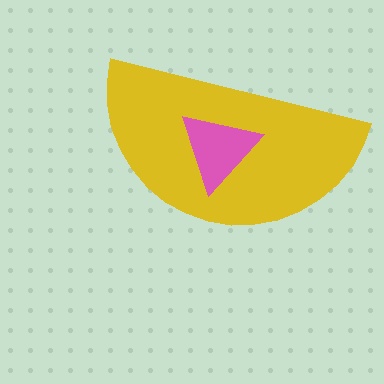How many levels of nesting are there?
2.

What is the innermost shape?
The pink triangle.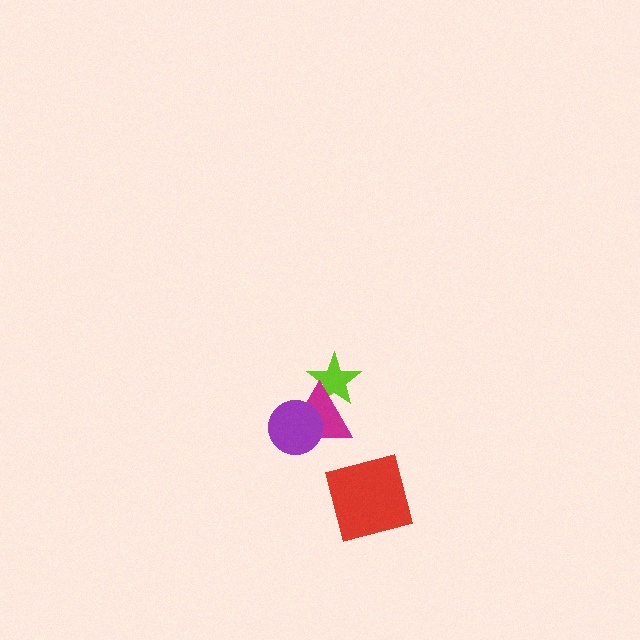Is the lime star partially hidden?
Yes, it is partially covered by another shape.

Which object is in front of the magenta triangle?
The purple circle is in front of the magenta triangle.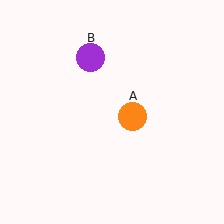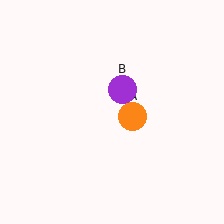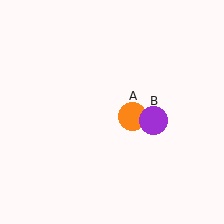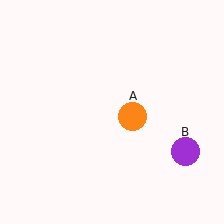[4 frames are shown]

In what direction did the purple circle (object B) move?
The purple circle (object B) moved down and to the right.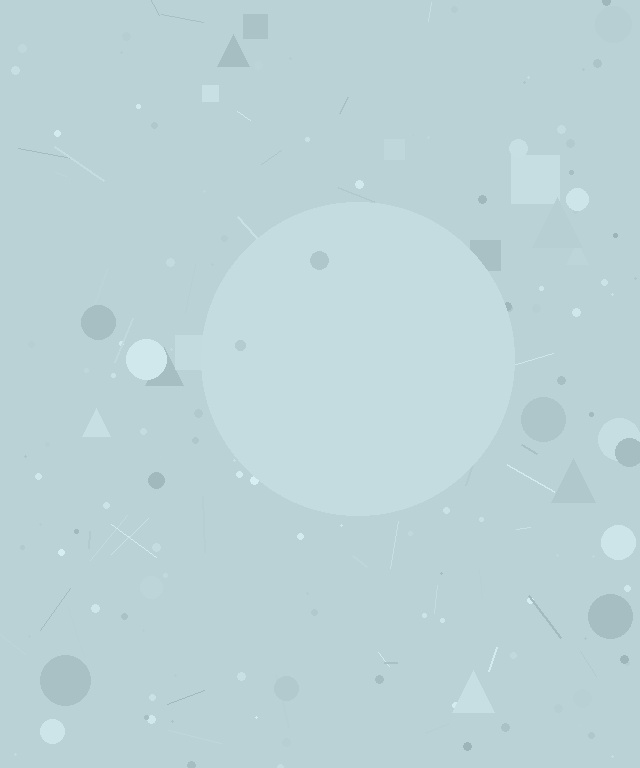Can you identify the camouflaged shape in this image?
The camouflaged shape is a circle.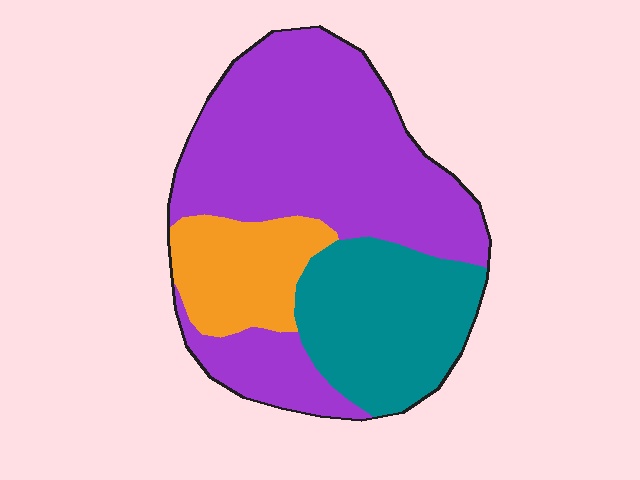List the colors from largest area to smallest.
From largest to smallest: purple, teal, orange.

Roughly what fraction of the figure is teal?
Teal takes up between a quarter and a half of the figure.